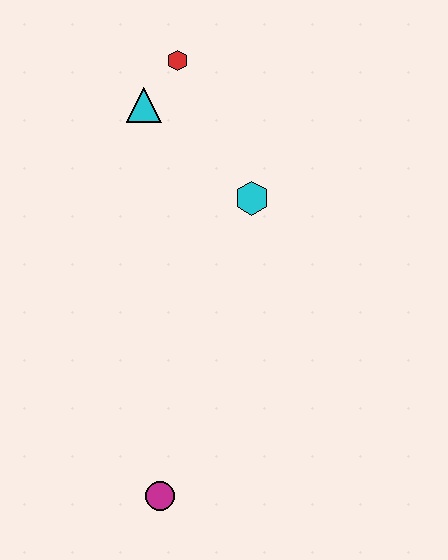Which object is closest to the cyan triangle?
The red hexagon is closest to the cyan triangle.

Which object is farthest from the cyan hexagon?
The magenta circle is farthest from the cyan hexagon.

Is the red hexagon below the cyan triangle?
No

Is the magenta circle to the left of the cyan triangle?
No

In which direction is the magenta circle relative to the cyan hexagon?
The magenta circle is below the cyan hexagon.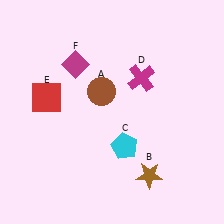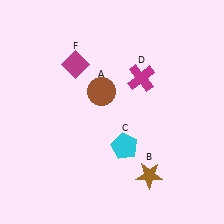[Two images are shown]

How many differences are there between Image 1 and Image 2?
There is 1 difference between the two images.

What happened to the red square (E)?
The red square (E) was removed in Image 2. It was in the top-left area of Image 1.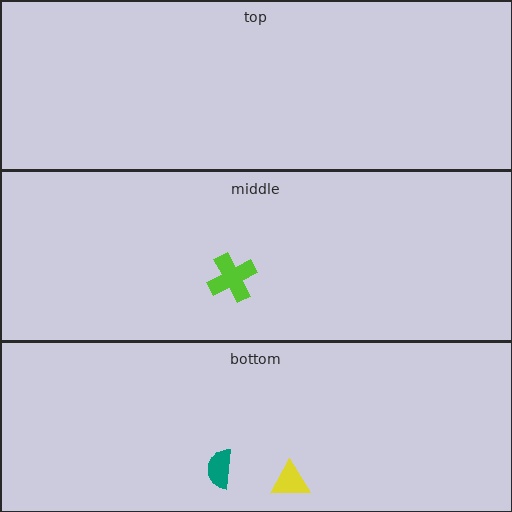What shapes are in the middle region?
The lime cross.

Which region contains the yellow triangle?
The bottom region.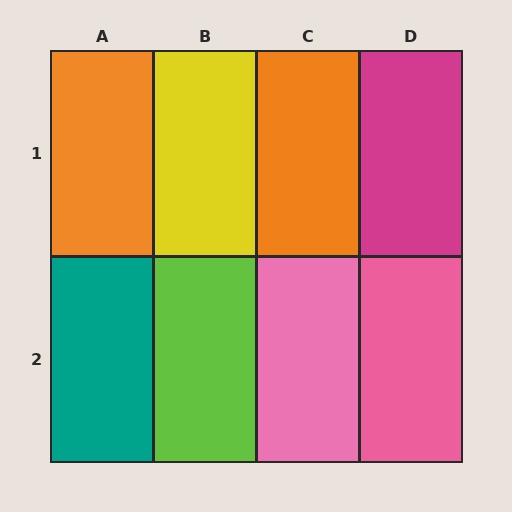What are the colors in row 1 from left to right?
Orange, yellow, orange, magenta.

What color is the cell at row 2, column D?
Pink.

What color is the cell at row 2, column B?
Lime.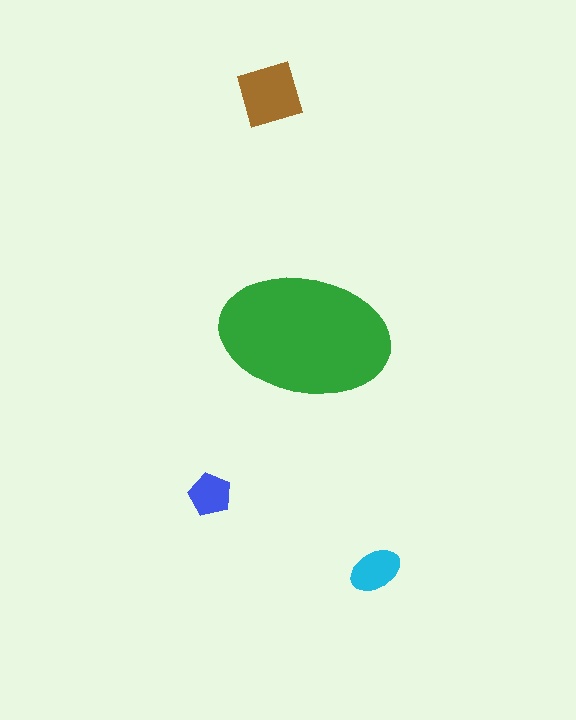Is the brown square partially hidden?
No, the brown square is fully visible.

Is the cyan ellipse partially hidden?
No, the cyan ellipse is fully visible.